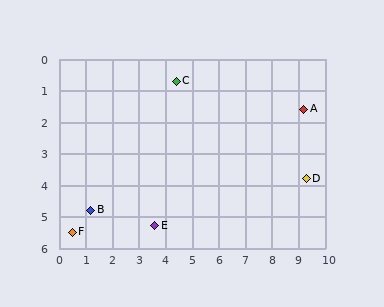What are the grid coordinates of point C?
Point C is at approximately (4.4, 0.7).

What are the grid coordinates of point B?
Point B is at approximately (1.2, 4.8).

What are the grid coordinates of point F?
Point F is at approximately (0.5, 5.5).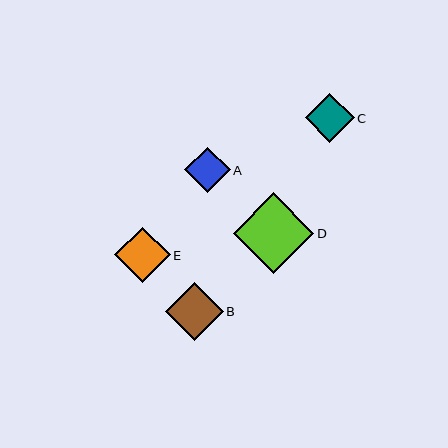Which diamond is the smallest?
Diamond A is the smallest with a size of approximately 46 pixels.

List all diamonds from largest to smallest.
From largest to smallest: D, B, E, C, A.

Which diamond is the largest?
Diamond D is the largest with a size of approximately 81 pixels.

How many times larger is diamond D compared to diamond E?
Diamond D is approximately 1.4 times the size of diamond E.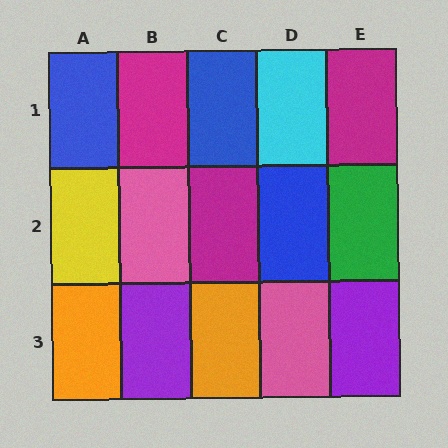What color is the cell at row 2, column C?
Magenta.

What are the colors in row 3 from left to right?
Orange, purple, orange, pink, purple.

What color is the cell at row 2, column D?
Blue.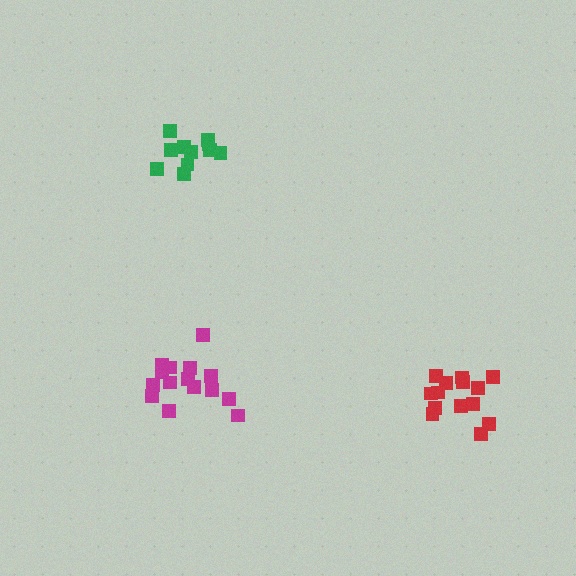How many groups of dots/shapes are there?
There are 3 groups.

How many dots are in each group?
Group 1: 11 dots, Group 2: 14 dots, Group 3: 15 dots (40 total).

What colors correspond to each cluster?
The clusters are colored: green, red, magenta.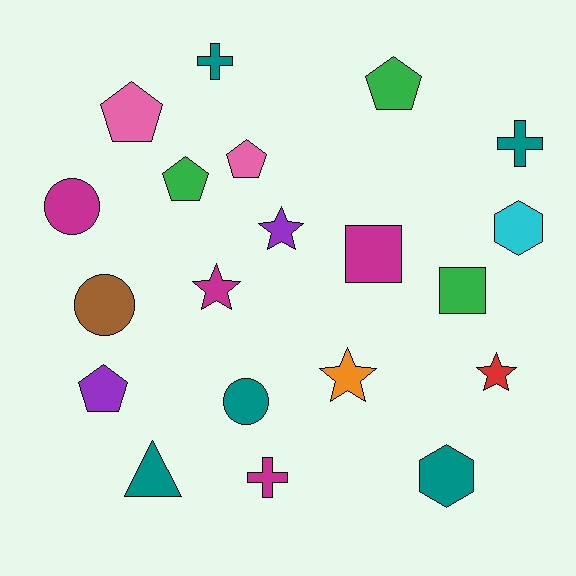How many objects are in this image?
There are 20 objects.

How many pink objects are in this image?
There are 2 pink objects.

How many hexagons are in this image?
There are 2 hexagons.